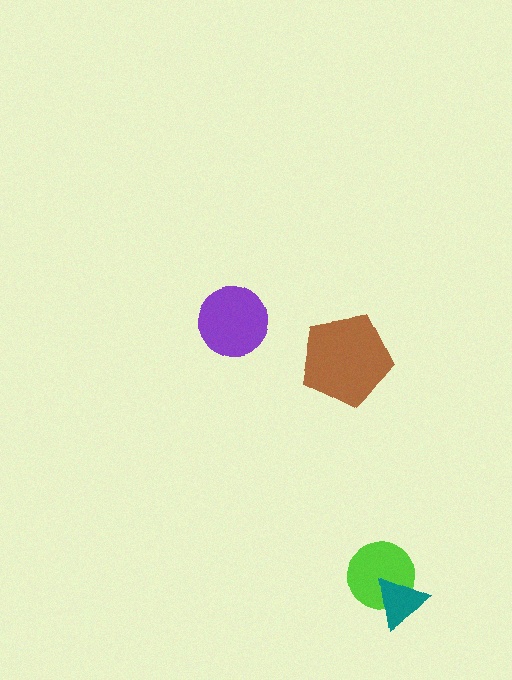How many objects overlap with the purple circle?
0 objects overlap with the purple circle.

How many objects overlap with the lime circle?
1 object overlaps with the lime circle.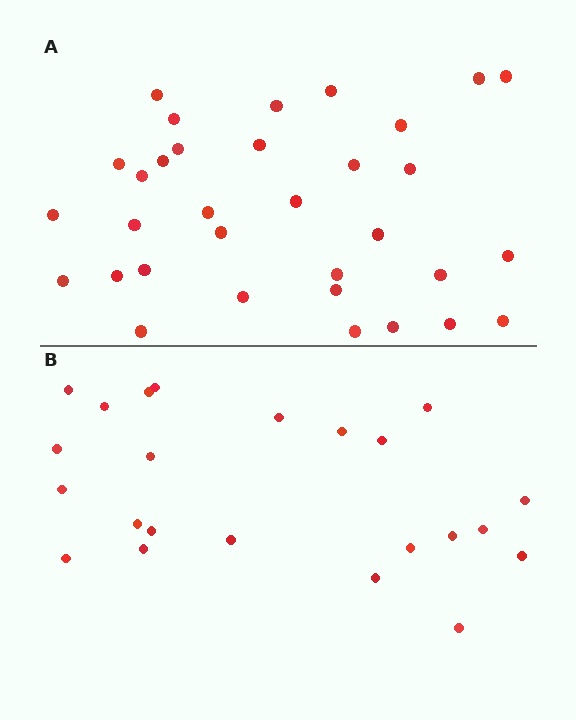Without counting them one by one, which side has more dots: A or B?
Region A (the top region) has more dots.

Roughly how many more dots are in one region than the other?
Region A has roughly 10 or so more dots than region B.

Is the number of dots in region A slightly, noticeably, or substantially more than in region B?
Region A has noticeably more, but not dramatically so. The ratio is roughly 1.4 to 1.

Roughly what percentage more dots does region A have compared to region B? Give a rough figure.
About 45% more.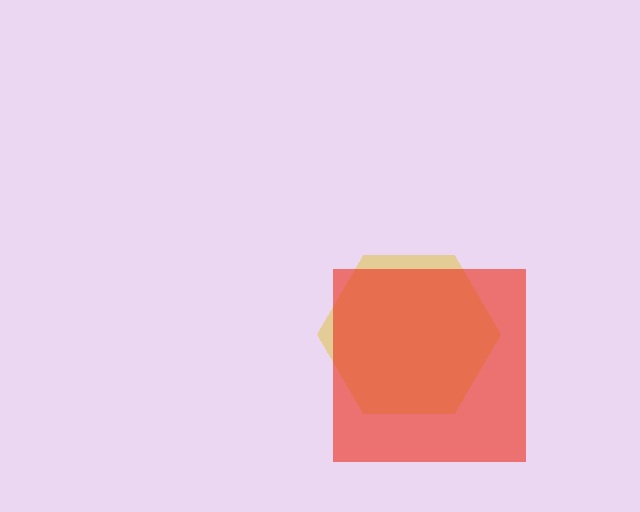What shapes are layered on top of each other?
The layered shapes are: a yellow hexagon, a red square.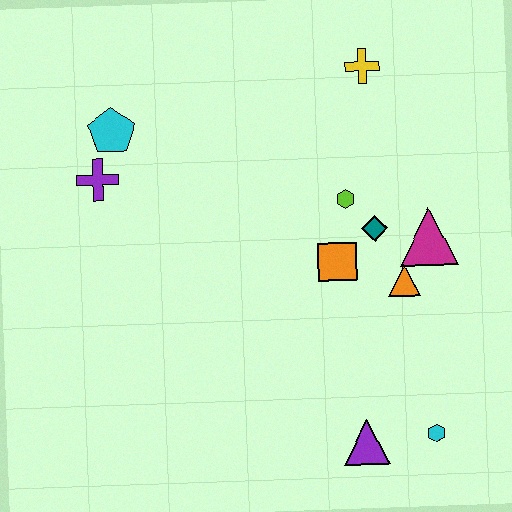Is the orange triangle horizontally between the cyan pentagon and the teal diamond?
No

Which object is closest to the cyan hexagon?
The purple triangle is closest to the cyan hexagon.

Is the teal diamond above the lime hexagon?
No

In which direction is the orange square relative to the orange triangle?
The orange square is to the left of the orange triangle.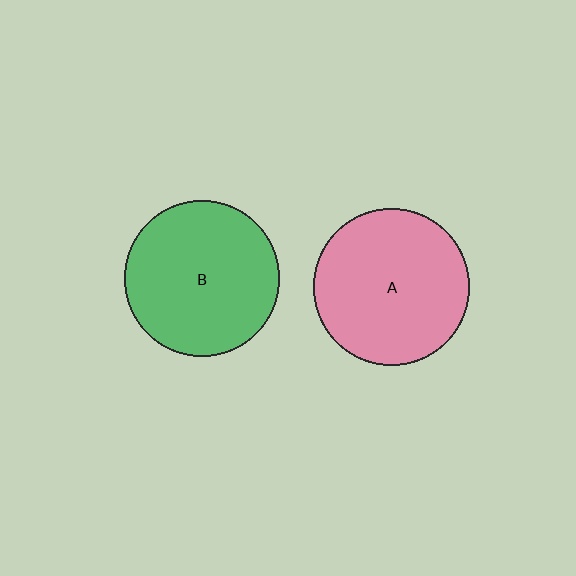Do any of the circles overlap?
No, none of the circles overlap.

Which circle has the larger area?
Circle A (pink).